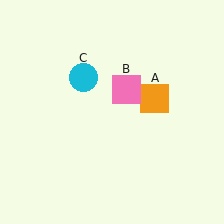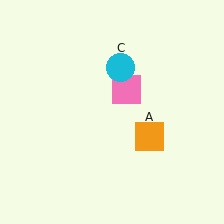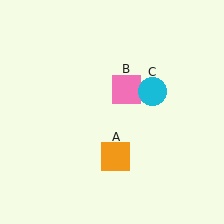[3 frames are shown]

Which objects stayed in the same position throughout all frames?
Pink square (object B) remained stationary.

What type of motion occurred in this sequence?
The orange square (object A), cyan circle (object C) rotated clockwise around the center of the scene.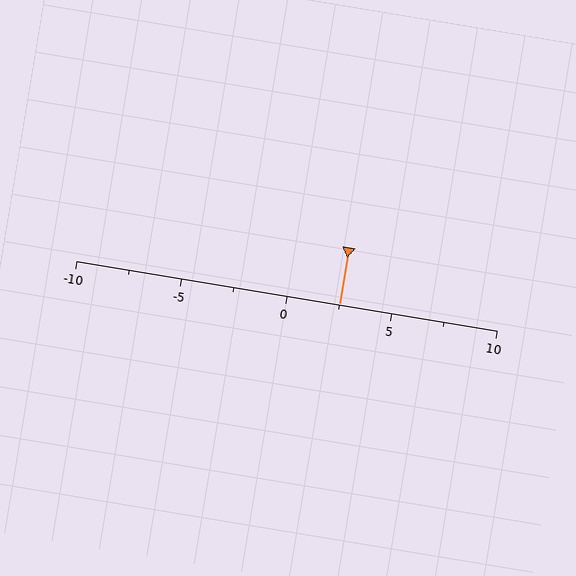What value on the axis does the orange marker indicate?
The marker indicates approximately 2.5.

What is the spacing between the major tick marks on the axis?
The major ticks are spaced 5 apart.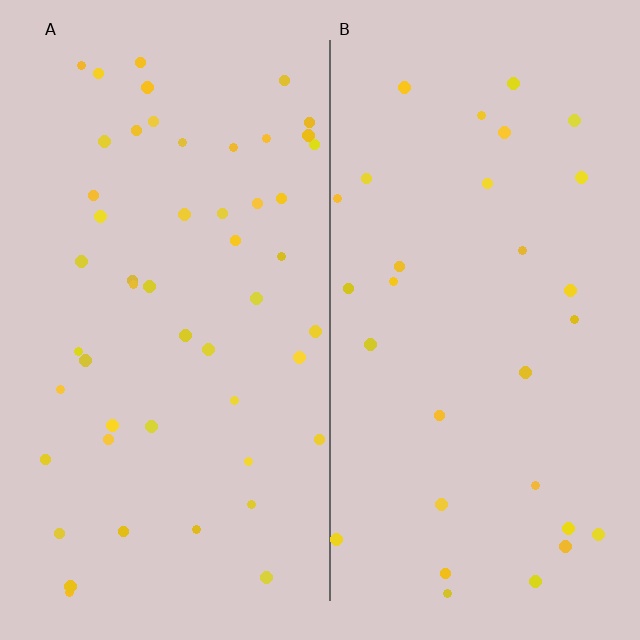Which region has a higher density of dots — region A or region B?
A (the left).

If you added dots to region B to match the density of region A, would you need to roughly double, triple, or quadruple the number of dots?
Approximately double.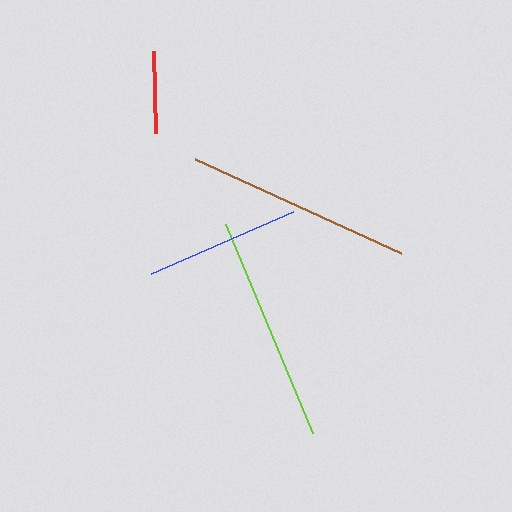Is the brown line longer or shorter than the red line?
The brown line is longer than the red line.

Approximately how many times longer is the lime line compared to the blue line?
The lime line is approximately 1.5 times the length of the blue line.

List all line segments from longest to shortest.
From longest to shortest: brown, lime, blue, red.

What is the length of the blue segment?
The blue segment is approximately 155 pixels long.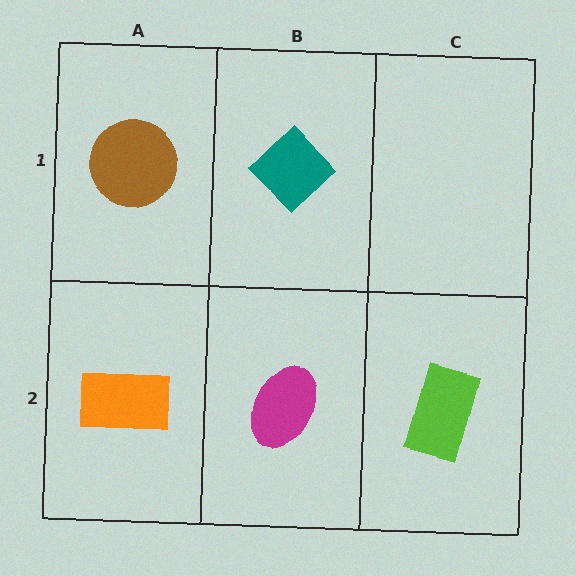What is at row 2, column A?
An orange rectangle.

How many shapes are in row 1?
2 shapes.